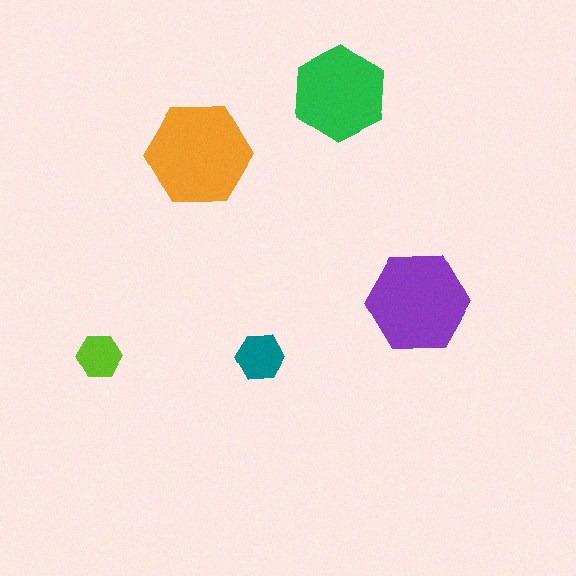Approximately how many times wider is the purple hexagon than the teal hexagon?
About 2 times wider.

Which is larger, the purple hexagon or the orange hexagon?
The orange one.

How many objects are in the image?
There are 5 objects in the image.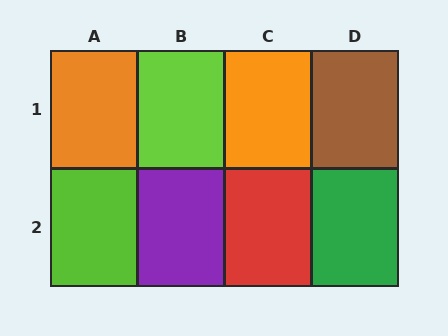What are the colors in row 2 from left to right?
Lime, purple, red, green.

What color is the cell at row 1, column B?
Lime.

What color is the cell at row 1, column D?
Brown.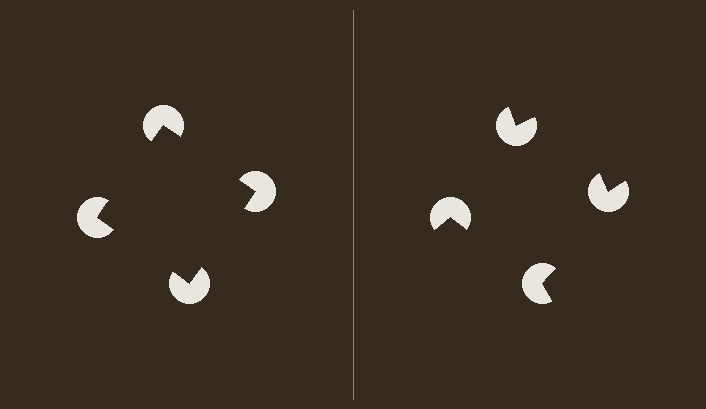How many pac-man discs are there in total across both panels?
8 — 4 on each side.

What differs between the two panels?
The pac-man discs are positioned identically on both sides; only the wedge orientations differ. On the left they align to a square; on the right they are misaligned.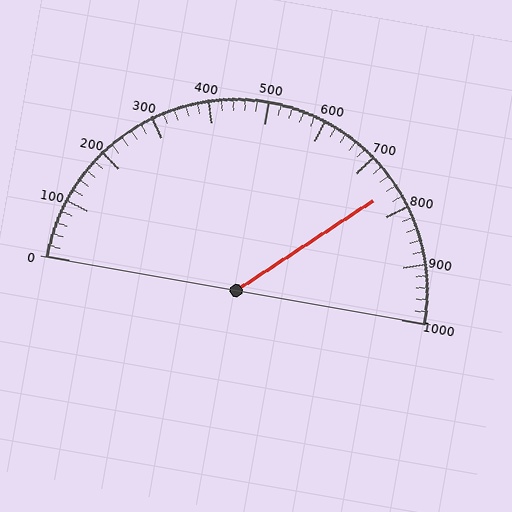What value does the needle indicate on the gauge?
The needle indicates approximately 760.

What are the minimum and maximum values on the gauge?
The gauge ranges from 0 to 1000.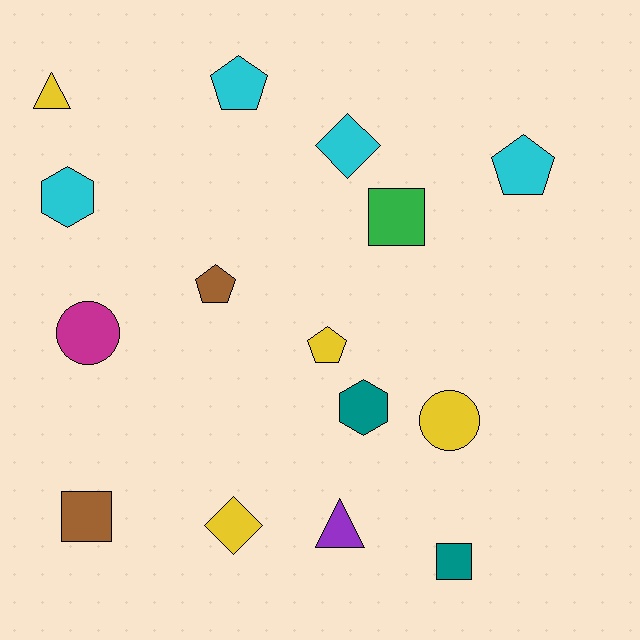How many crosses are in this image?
There are no crosses.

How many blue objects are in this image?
There are no blue objects.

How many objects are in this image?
There are 15 objects.